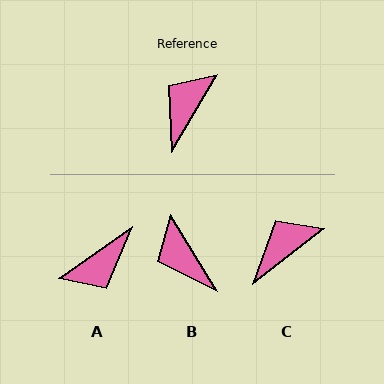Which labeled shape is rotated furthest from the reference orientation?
A, about 155 degrees away.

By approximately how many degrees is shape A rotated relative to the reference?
Approximately 155 degrees counter-clockwise.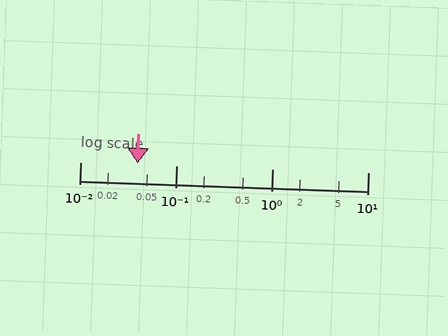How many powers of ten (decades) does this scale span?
The scale spans 3 decades, from 0.01 to 10.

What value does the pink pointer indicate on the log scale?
The pointer indicates approximately 0.04.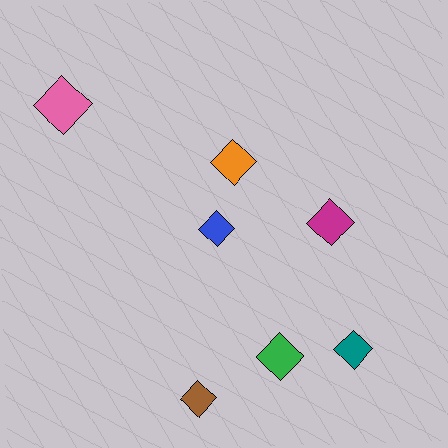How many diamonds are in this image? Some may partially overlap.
There are 7 diamonds.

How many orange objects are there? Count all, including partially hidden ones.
There is 1 orange object.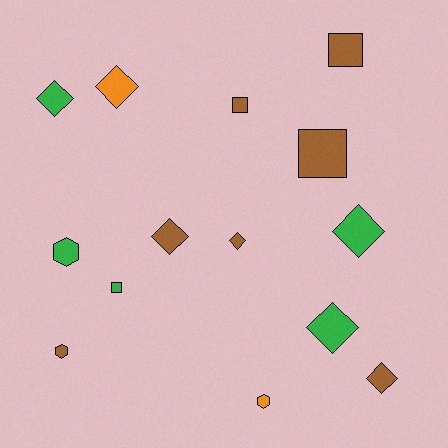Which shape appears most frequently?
Diamond, with 7 objects.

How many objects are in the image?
There are 14 objects.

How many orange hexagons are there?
There is 1 orange hexagon.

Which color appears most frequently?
Brown, with 7 objects.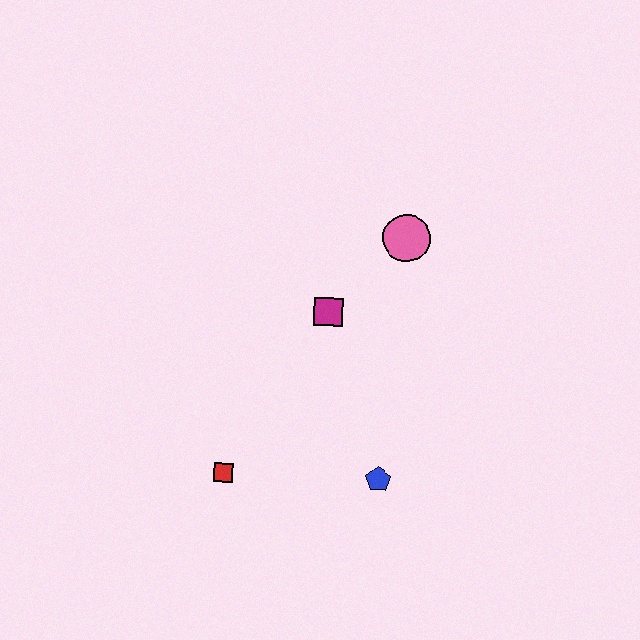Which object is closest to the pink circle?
The magenta square is closest to the pink circle.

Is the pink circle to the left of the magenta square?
No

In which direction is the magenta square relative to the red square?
The magenta square is above the red square.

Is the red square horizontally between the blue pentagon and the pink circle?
No